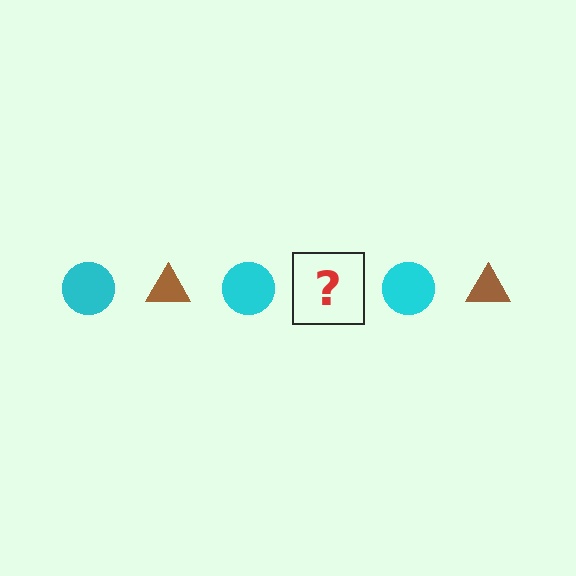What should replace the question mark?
The question mark should be replaced with a brown triangle.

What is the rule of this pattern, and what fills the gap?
The rule is that the pattern alternates between cyan circle and brown triangle. The gap should be filled with a brown triangle.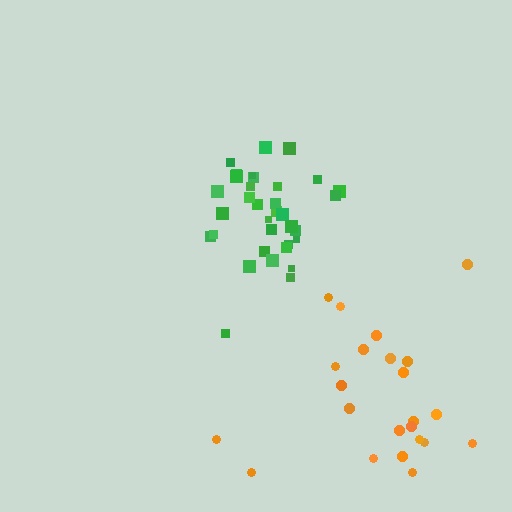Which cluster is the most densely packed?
Green.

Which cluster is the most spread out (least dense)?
Orange.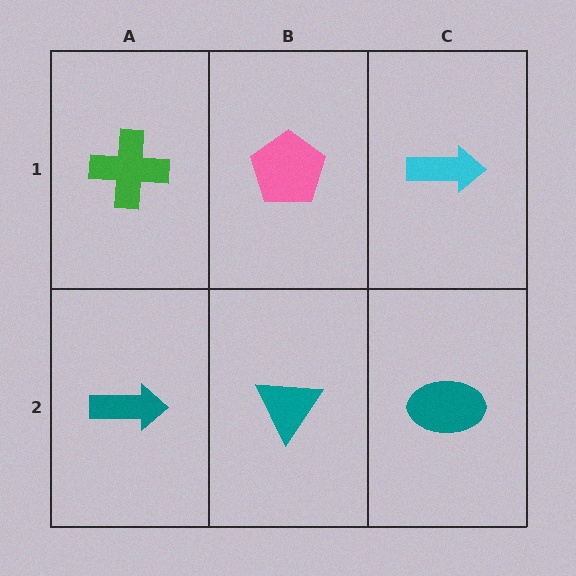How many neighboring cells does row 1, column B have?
3.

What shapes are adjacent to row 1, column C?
A teal ellipse (row 2, column C), a pink pentagon (row 1, column B).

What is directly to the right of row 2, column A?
A teal triangle.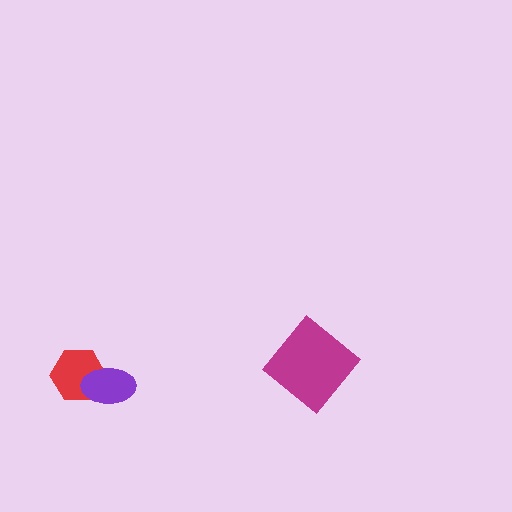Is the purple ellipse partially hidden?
No, no other shape covers it.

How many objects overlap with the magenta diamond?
0 objects overlap with the magenta diamond.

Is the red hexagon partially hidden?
Yes, it is partially covered by another shape.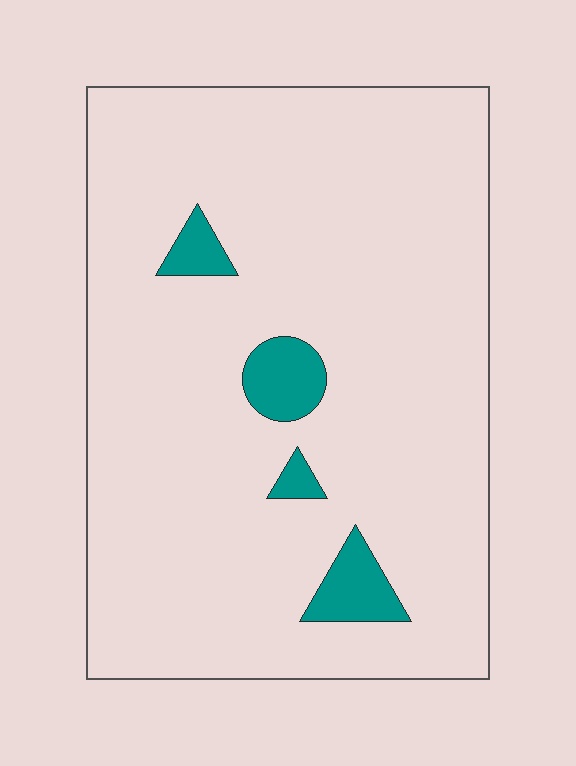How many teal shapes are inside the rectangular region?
4.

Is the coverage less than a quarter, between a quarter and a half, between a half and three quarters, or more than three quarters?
Less than a quarter.